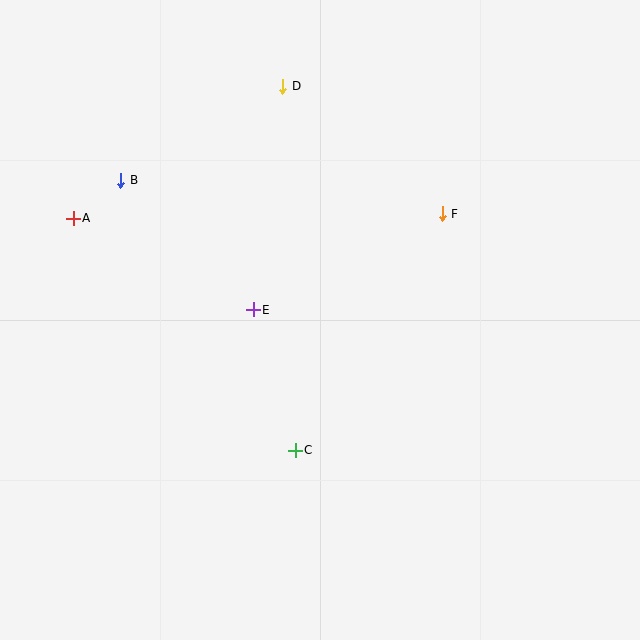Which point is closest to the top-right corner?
Point F is closest to the top-right corner.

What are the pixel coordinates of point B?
Point B is at (121, 180).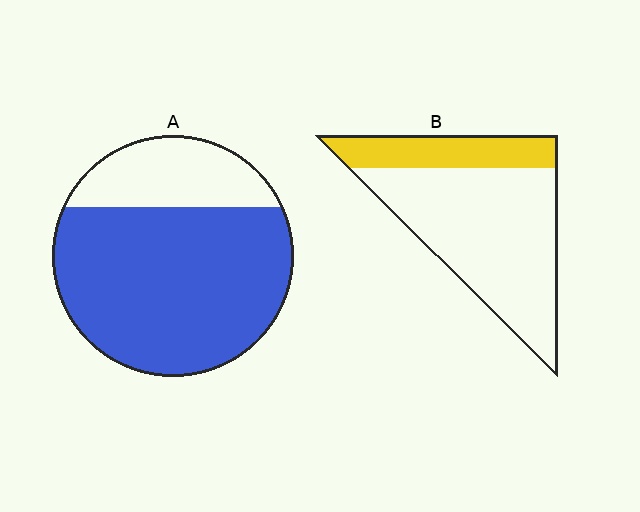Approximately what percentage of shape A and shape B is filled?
A is approximately 75% and B is approximately 25%.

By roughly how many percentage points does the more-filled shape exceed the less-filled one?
By roughly 50 percentage points (A over B).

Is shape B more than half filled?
No.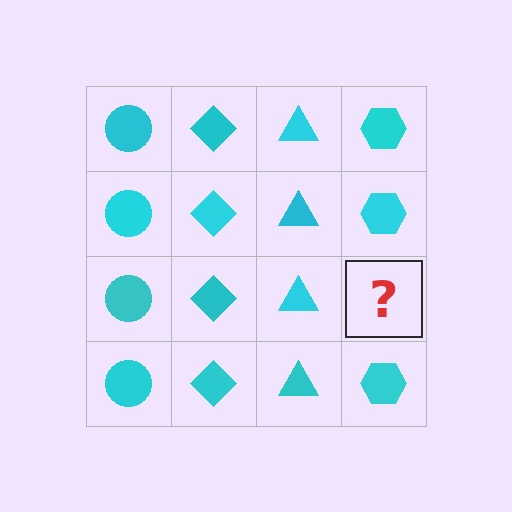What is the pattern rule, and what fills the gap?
The rule is that each column has a consistent shape. The gap should be filled with a cyan hexagon.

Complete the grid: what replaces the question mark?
The question mark should be replaced with a cyan hexagon.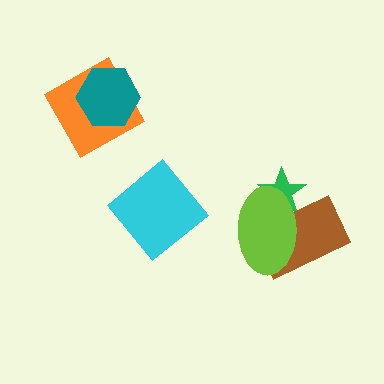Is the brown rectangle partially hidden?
Yes, it is partially covered by another shape.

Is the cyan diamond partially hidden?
No, no other shape covers it.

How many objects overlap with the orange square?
1 object overlaps with the orange square.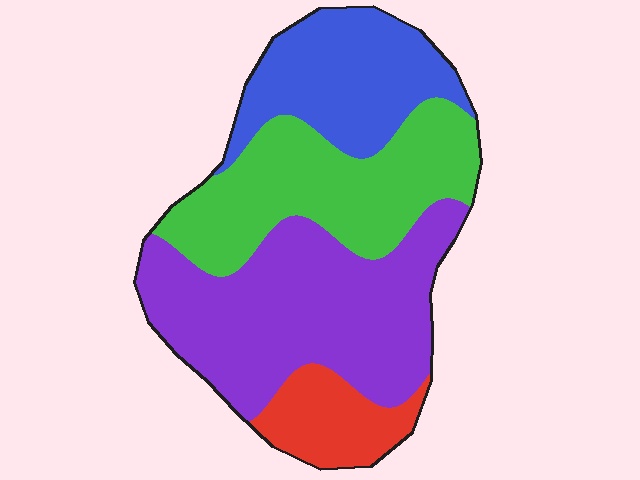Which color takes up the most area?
Purple, at roughly 40%.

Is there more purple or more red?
Purple.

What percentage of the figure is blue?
Blue takes up about one fifth (1/5) of the figure.